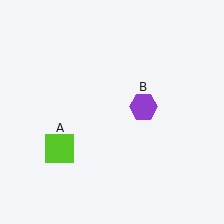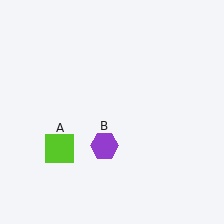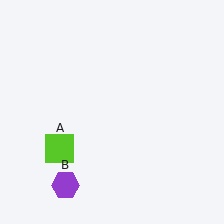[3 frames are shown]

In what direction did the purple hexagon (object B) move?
The purple hexagon (object B) moved down and to the left.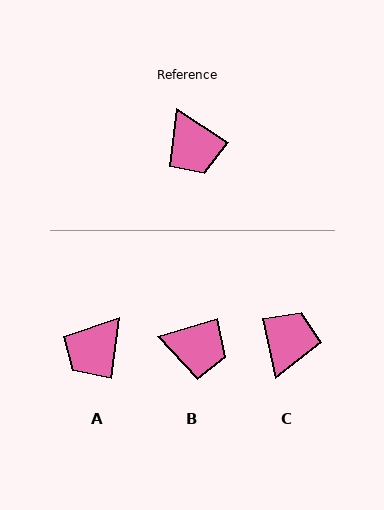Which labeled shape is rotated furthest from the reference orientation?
C, about 135 degrees away.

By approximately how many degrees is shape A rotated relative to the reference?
Approximately 64 degrees clockwise.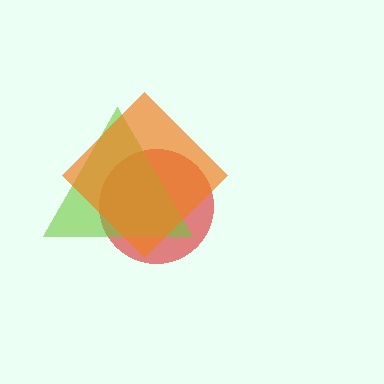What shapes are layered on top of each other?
The layered shapes are: a red circle, a lime triangle, an orange diamond.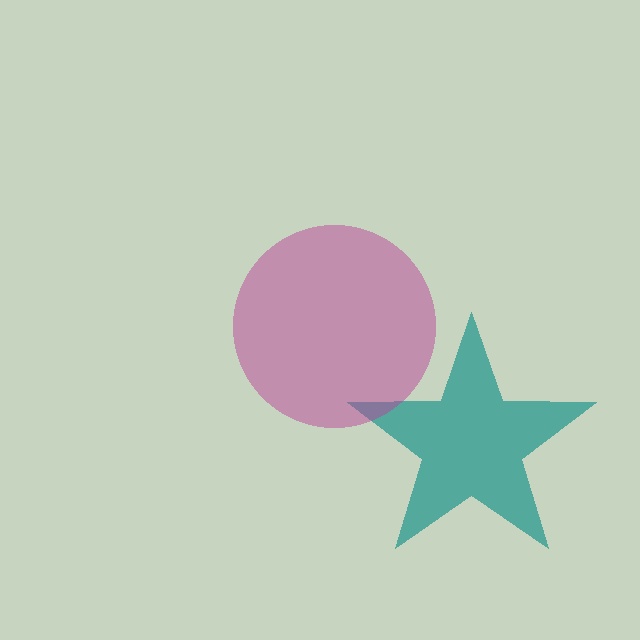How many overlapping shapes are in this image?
There are 2 overlapping shapes in the image.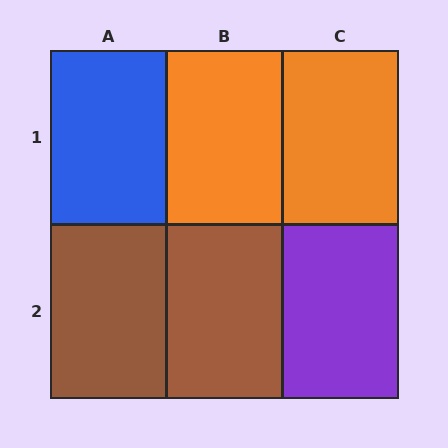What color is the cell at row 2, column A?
Brown.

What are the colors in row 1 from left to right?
Blue, orange, orange.